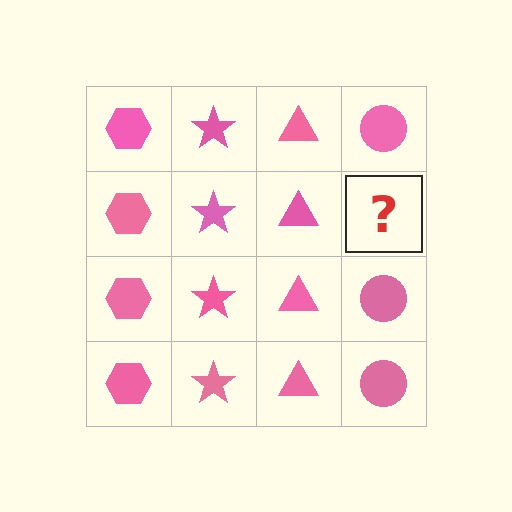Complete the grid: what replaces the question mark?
The question mark should be replaced with a pink circle.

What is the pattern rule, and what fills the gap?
The rule is that each column has a consistent shape. The gap should be filled with a pink circle.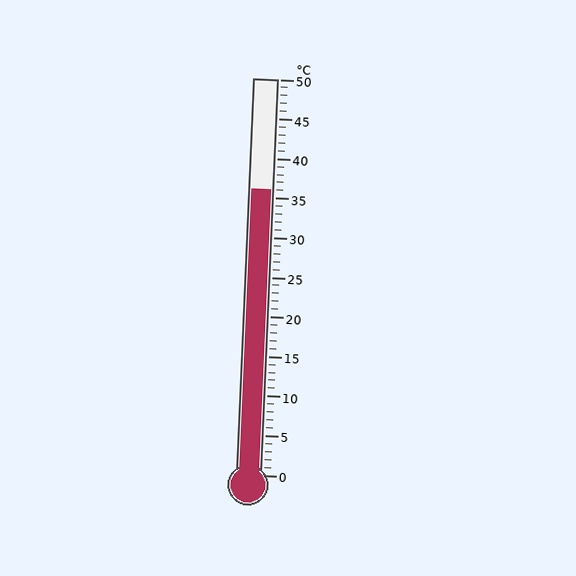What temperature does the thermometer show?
The thermometer shows approximately 36°C.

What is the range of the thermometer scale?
The thermometer scale ranges from 0°C to 50°C.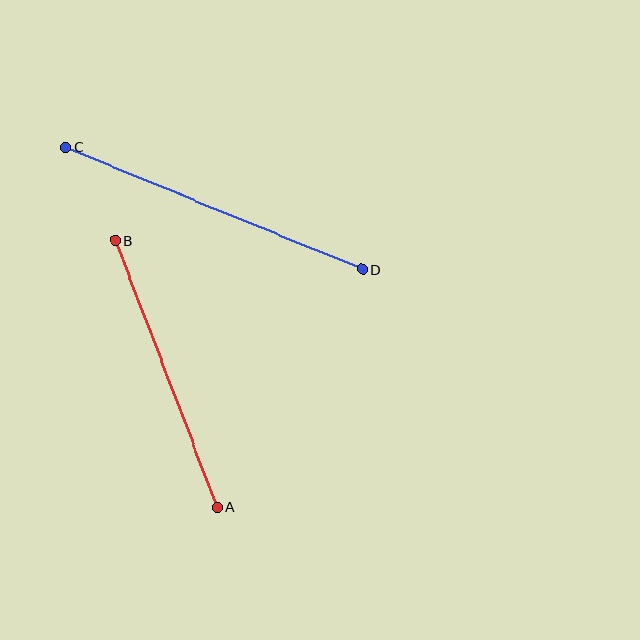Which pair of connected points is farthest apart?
Points C and D are farthest apart.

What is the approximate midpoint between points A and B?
The midpoint is at approximately (166, 374) pixels.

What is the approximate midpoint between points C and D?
The midpoint is at approximately (214, 208) pixels.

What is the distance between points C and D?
The distance is approximately 320 pixels.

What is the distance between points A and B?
The distance is approximately 285 pixels.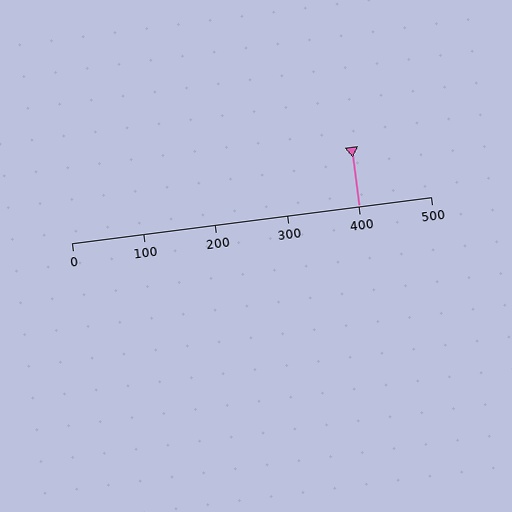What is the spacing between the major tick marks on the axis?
The major ticks are spaced 100 apart.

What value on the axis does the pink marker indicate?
The marker indicates approximately 400.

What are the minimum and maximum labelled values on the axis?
The axis runs from 0 to 500.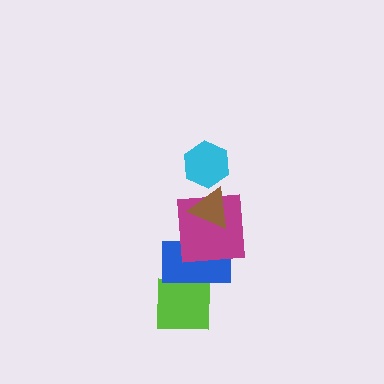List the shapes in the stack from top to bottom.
From top to bottom: the cyan hexagon, the brown triangle, the magenta square, the blue rectangle, the lime square.